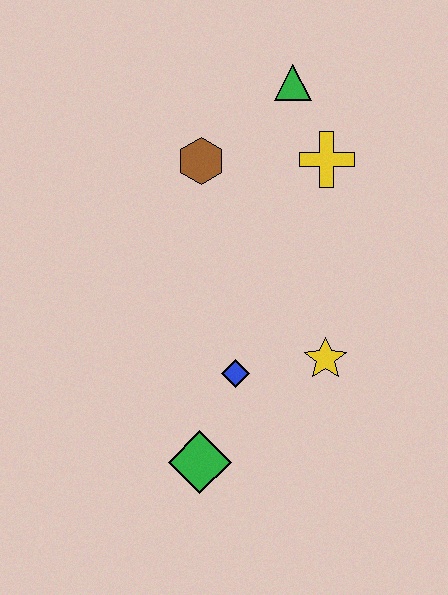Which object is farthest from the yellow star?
The green triangle is farthest from the yellow star.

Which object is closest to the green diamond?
The blue diamond is closest to the green diamond.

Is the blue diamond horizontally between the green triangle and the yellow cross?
No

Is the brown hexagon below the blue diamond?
No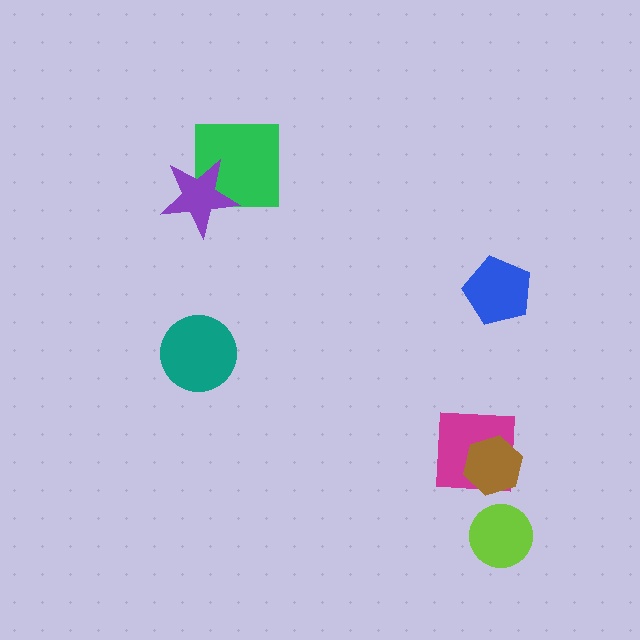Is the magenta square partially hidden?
Yes, it is partially covered by another shape.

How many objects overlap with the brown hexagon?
1 object overlaps with the brown hexagon.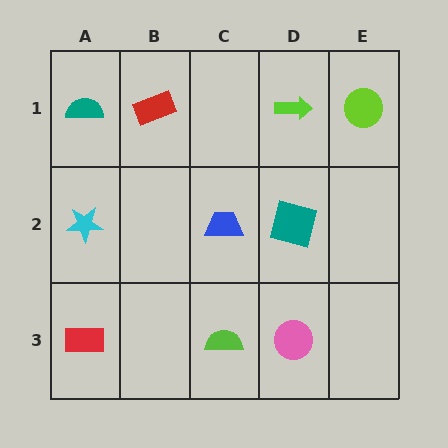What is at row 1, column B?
A red rectangle.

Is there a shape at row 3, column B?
No, that cell is empty.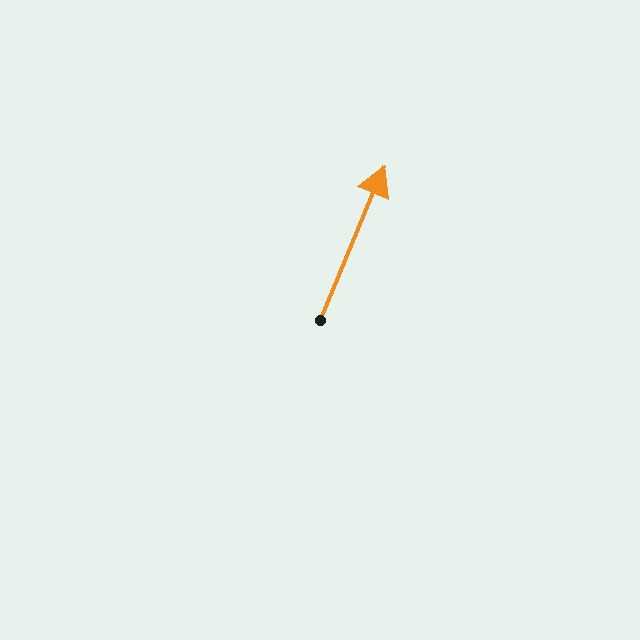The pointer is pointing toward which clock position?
Roughly 1 o'clock.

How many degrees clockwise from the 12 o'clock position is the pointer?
Approximately 23 degrees.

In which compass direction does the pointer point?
Northeast.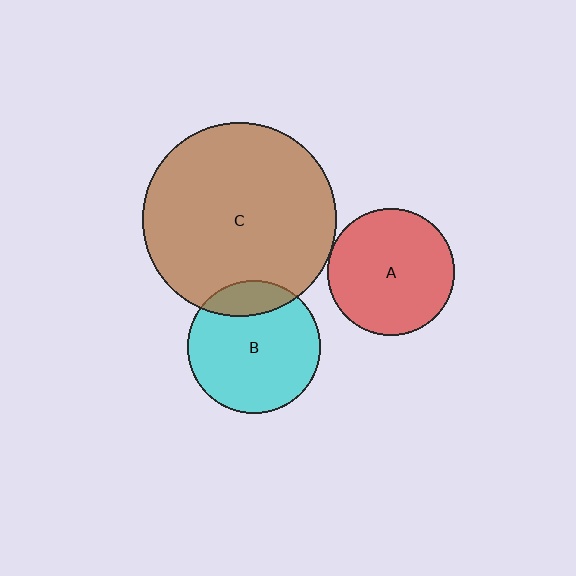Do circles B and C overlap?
Yes.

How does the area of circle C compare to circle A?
Approximately 2.3 times.